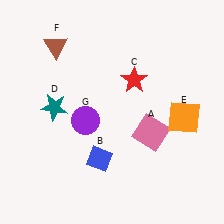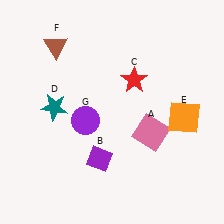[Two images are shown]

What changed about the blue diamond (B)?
In Image 1, B is blue. In Image 2, it changed to purple.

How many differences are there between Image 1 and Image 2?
There is 1 difference between the two images.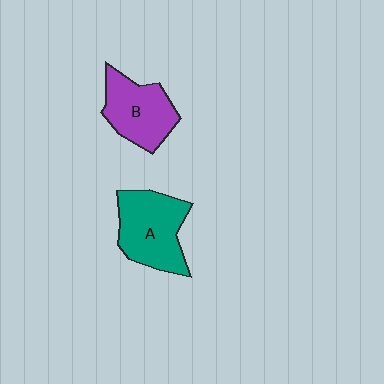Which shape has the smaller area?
Shape B (purple).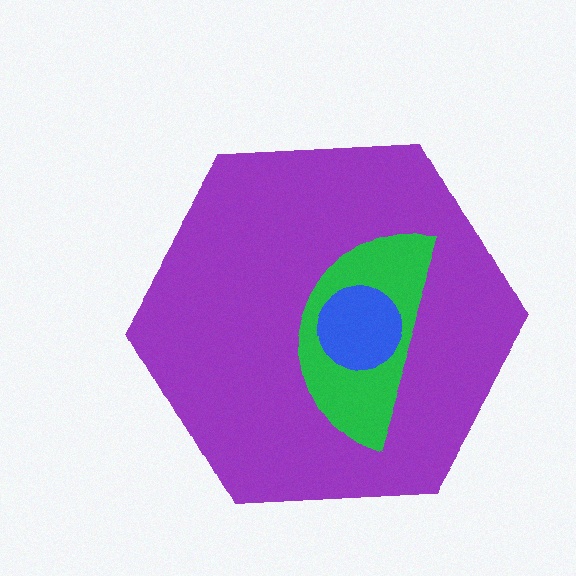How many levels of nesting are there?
3.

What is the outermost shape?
The purple hexagon.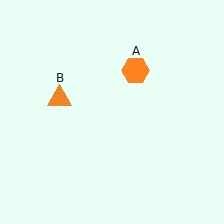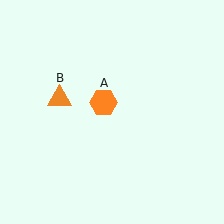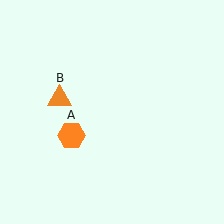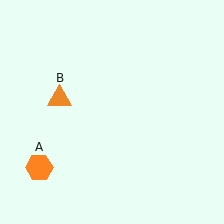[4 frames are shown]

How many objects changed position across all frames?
1 object changed position: orange hexagon (object A).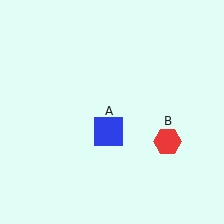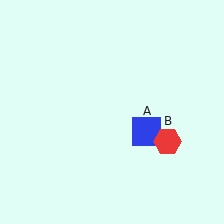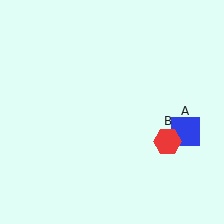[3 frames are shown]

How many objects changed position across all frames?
1 object changed position: blue square (object A).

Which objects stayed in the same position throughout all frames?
Red hexagon (object B) remained stationary.